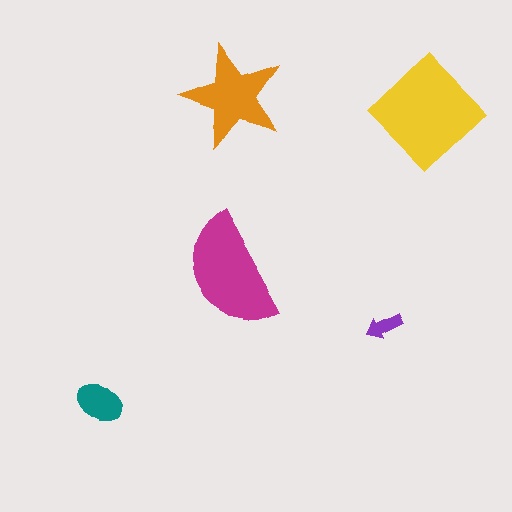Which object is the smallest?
The purple arrow.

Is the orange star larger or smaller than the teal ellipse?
Larger.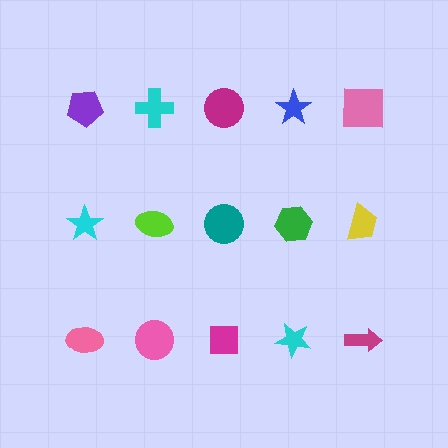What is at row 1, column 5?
A pink square.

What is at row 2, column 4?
A green hexagon.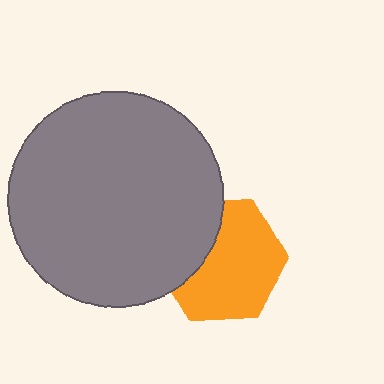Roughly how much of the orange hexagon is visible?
Most of it is visible (roughly 69%).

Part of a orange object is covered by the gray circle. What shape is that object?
It is a hexagon.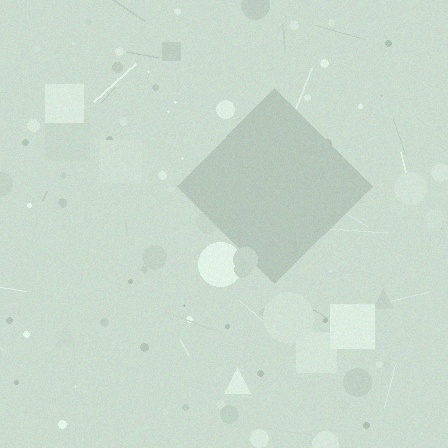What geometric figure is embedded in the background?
A diamond is embedded in the background.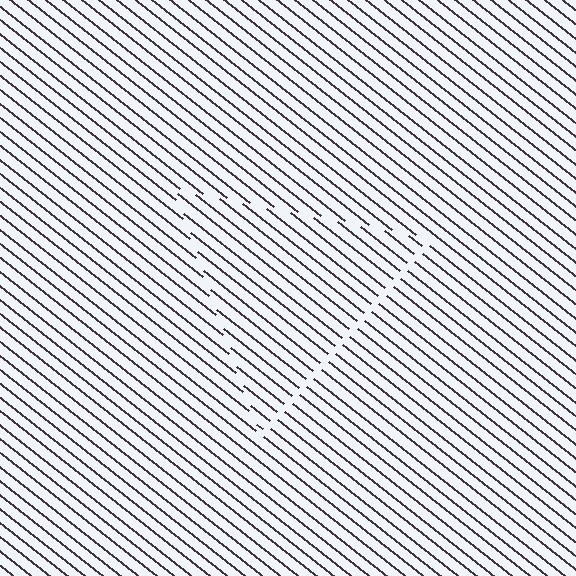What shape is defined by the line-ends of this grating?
An illusory triangle. The interior of the shape contains the same grating, shifted by half a period — the contour is defined by the phase discontinuity where line-ends from the inner and outer gratings abut.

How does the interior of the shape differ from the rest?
The interior of the shape contains the same grating, shifted by half a period — the contour is defined by the phase discontinuity where line-ends from the inner and outer gratings abut.